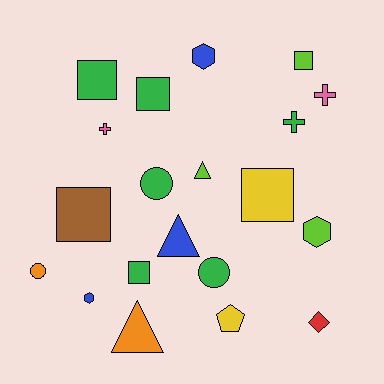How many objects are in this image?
There are 20 objects.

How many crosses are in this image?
There are 3 crosses.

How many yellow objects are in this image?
There are 2 yellow objects.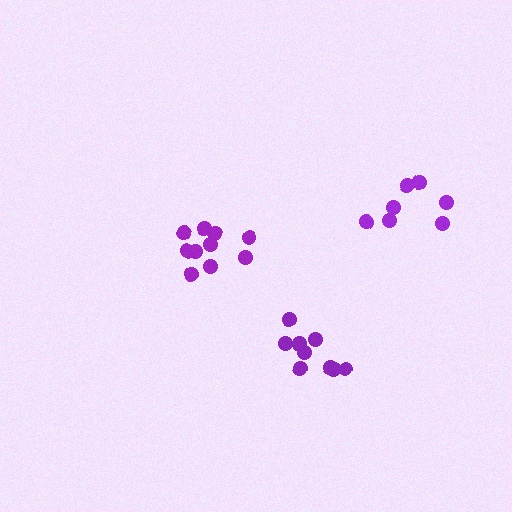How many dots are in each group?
Group 1: 10 dots, Group 2: 10 dots, Group 3: 7 dots (27 total).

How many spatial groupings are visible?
There are 3 spatial groupings.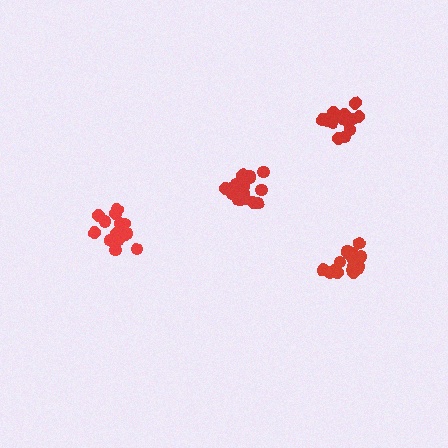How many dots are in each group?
Group 1: 15 dots, Group 2: 19 dots, Group 3: 19 dots, Group 4: 15 dots (68 total).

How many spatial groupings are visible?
There are 4 spatial groupings.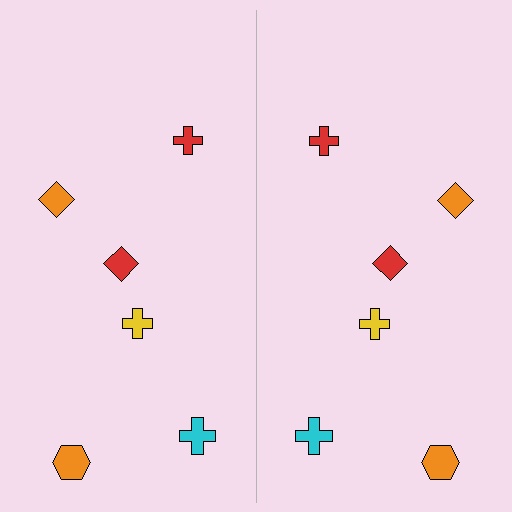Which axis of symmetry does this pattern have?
The pattern has a vertical axis of symmetry running through the center of the image.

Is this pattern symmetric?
Yes, this pattern has bilateral (reflection) symmetry.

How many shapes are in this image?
There are 12 shapes in this image.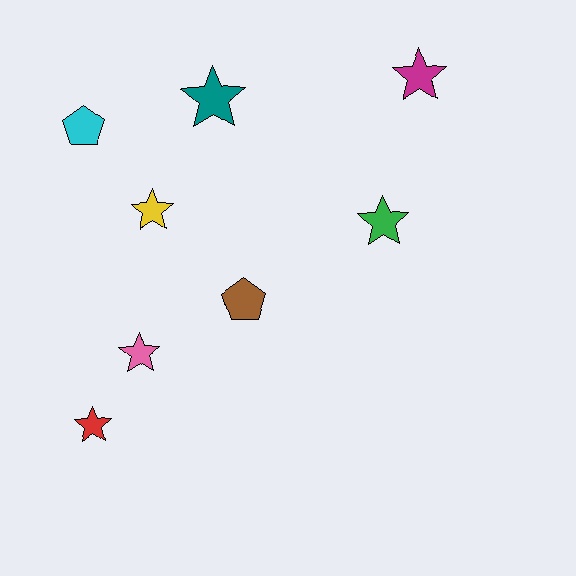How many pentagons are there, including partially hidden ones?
There are 2 pentagons.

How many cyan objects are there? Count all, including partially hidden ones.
There is 1 cyan object.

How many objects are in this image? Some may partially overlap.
There are 8 objects.